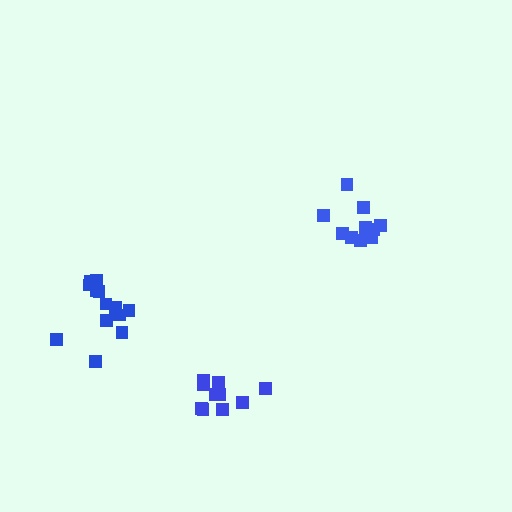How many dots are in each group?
Group 1: 10 dots, Group 2: 13 dots, Group 3: 10 dots (33 total).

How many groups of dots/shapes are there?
There are 3 groups.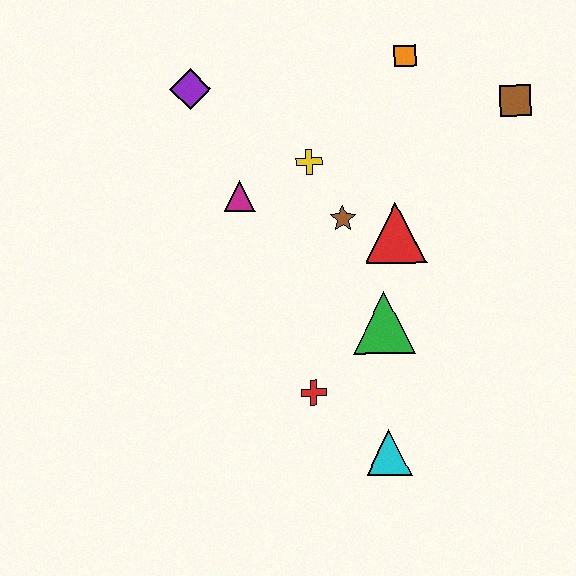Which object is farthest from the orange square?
The cyan triangle is farthest from the orange square.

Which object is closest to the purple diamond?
The magenta triangle is closest to the purple diamond.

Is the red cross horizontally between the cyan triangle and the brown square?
No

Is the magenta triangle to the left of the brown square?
Yes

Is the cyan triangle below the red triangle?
Yes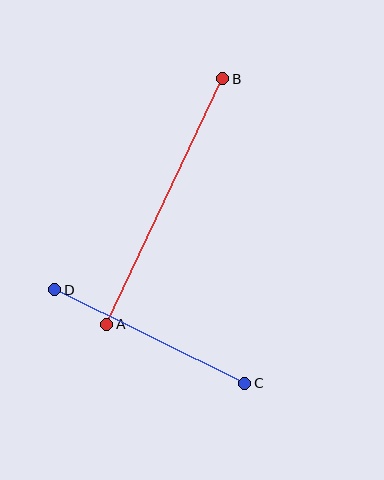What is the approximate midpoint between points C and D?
The midpoint is at approximately (150, 336) pixels.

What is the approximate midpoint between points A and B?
The midpoint is at approximately (165, 202) pixels.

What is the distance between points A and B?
The distance is approximately 272 pixels.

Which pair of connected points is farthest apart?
Points A and B are farthest apart.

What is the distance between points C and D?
The distance is approximately 212 pixels.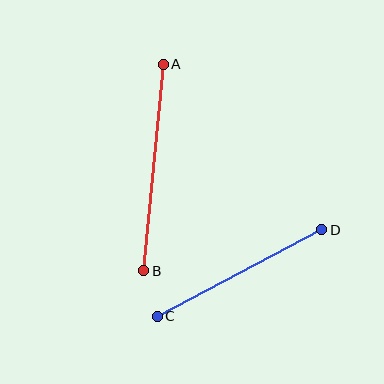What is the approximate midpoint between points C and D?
The midpoint is at approximately (240, 273) pixels.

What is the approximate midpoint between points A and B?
The midpoint is at approximately (154, 168) pixels.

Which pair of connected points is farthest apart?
Points A and B are farthest apart.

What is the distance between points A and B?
The distance is approximately 207 pixels.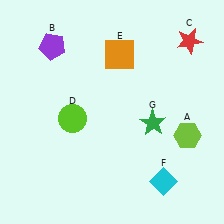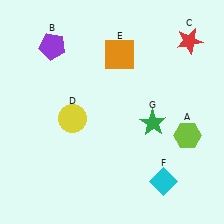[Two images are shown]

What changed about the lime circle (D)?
In Image 1, D is lime. In Image 2, it changed to yellow.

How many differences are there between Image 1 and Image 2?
There is 1 difference between the two images.